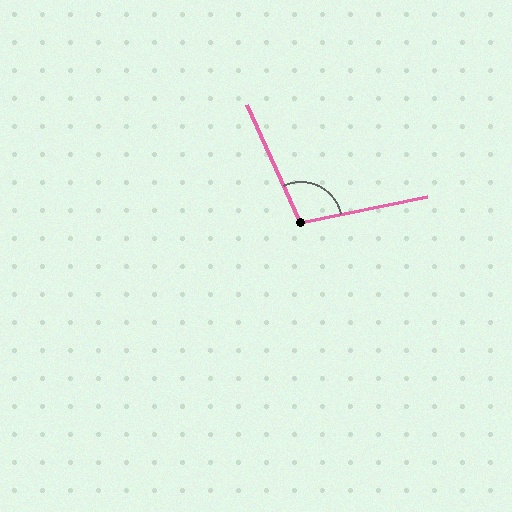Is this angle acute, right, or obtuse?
It is obtuse.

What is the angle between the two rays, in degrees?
Approximately 102 degrees.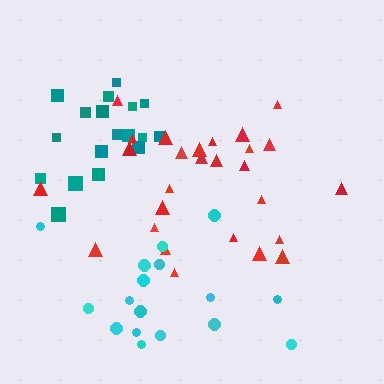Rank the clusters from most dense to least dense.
teal, red, cyan.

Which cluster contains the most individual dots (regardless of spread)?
Red (27).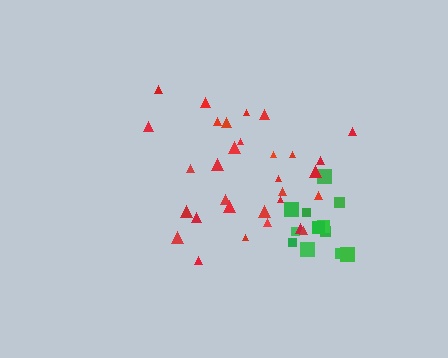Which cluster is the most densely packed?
Green.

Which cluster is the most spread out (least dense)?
Red.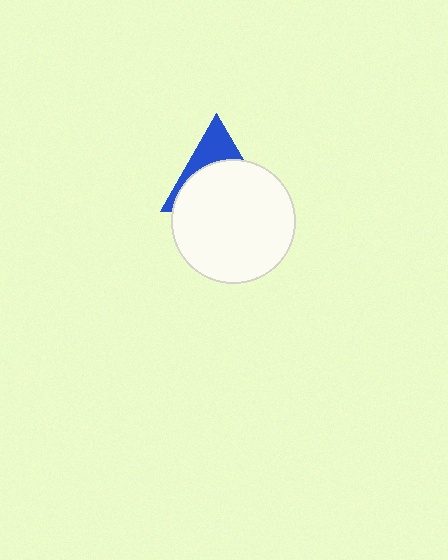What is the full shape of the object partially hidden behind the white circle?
The partially hidden object is a blue triangle.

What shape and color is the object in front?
The object in front is a white circle.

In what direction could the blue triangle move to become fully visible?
The blue triangle could move up. That would shift it out from behind the white circle entirely.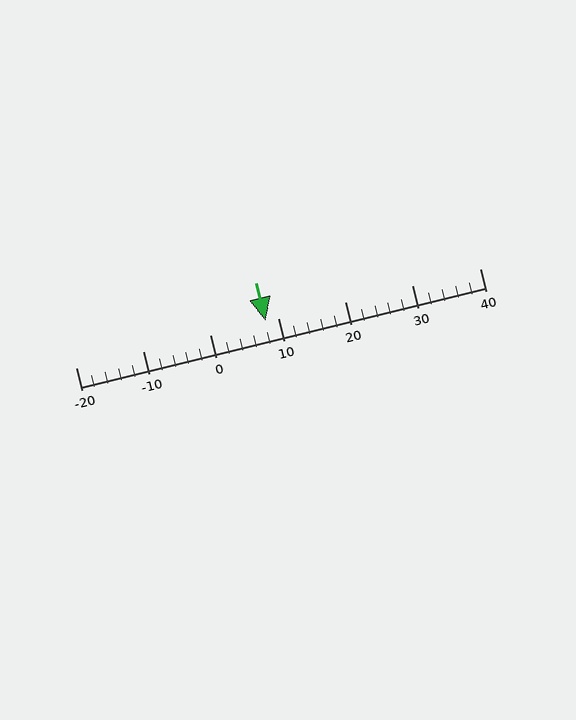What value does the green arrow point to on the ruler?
The green arrow points to approximately 8.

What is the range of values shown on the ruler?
The ruler shows values from -20 to 40.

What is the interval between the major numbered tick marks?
The major tick marks are spaced 10 units apart.